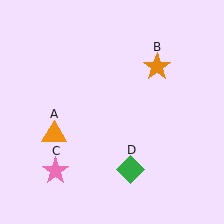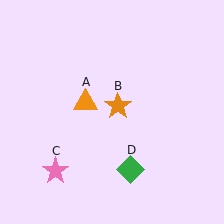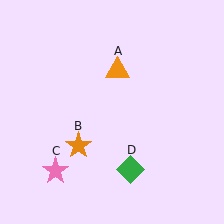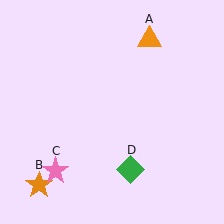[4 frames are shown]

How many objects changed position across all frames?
2 objects changed position: orange triangle (object A), orange star (object B).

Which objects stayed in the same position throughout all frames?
Pink star (object C) and green diamond (object D) remained stationary.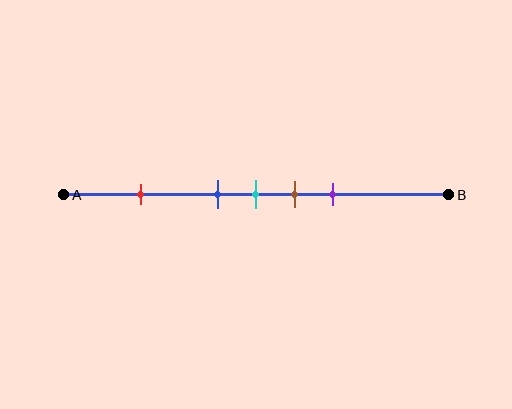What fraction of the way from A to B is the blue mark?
The blue mark is approximately 40% (0.4) of the way from A to B.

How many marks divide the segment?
There are 5 marks dividing the segment.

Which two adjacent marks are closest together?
The blue and cyan marks are the closest adjacent pair.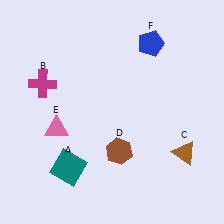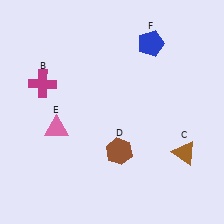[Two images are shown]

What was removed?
The teal square (A) was removed in Image 2.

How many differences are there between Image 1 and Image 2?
There is 1 difference between the two images.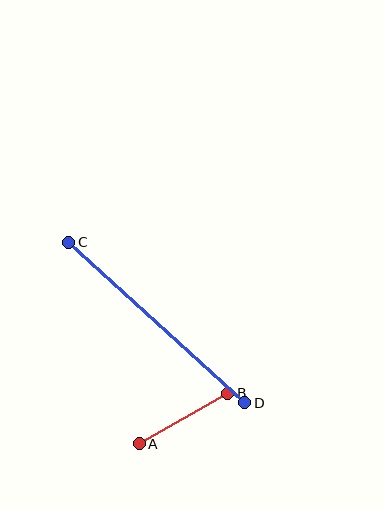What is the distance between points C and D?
The distance is approximately 238 pixels.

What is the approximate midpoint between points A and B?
The midpoint is at approximately (184, 419) pixels.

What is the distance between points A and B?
The distance is approximately 102 pixels.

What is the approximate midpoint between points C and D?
The midpoint is at approximately (157, 323) pixels.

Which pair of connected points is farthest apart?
Points C and D are farthest apart.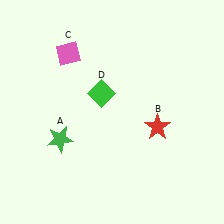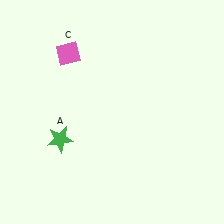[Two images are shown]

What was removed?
The red star (B), the green diamond (D) were removed in Image 2.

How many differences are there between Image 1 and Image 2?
There are 2 differences between the two images.